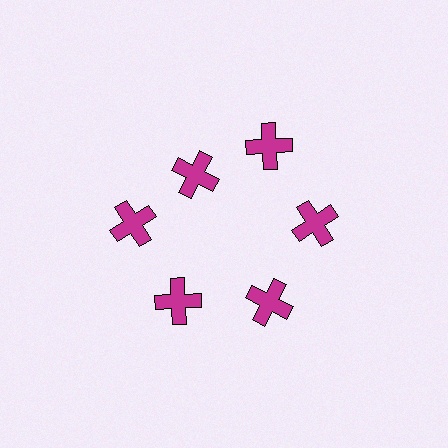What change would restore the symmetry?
The symmetry would be restored by moving it outward, back onto the ring so that all 6 crosses sit at equal angles and equal distance from the center.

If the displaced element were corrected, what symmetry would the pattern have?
It would have 6-fold rotational symmetry — the pattern would map onto itself every 60 degrees.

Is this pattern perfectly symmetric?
No. The 6 magenta crosses are arranged in a ring, but one element near the 11 o'clock position is pulled inward toward the center, breaking the 6-fold rotational symmetry.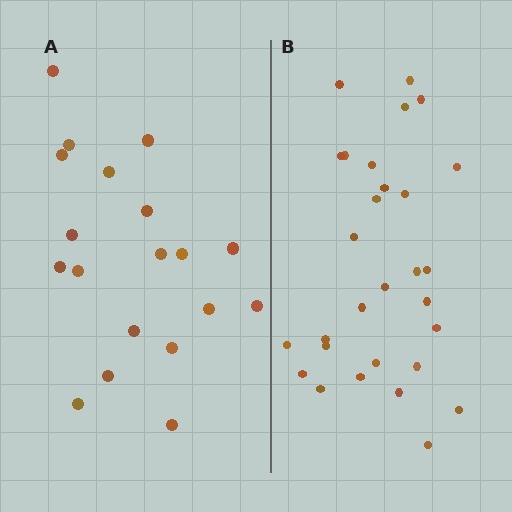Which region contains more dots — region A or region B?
Region B (the right region) has more dots.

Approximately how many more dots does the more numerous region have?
Region B has roughly 10 or so more dots than region A.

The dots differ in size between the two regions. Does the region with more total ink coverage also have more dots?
No. Region A has more total ink coverage because its dots are larger, but region B actually contains more individual dots. Total area can be misleading — the number of items is what matters here.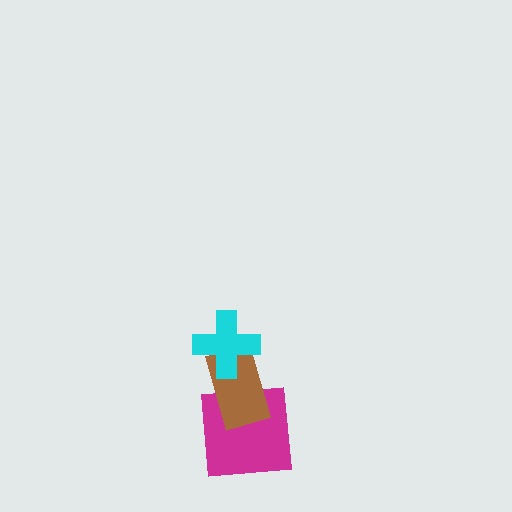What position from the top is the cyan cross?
The cyan cross is 1st from the top.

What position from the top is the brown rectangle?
The brown rectangle is 2nd from the top.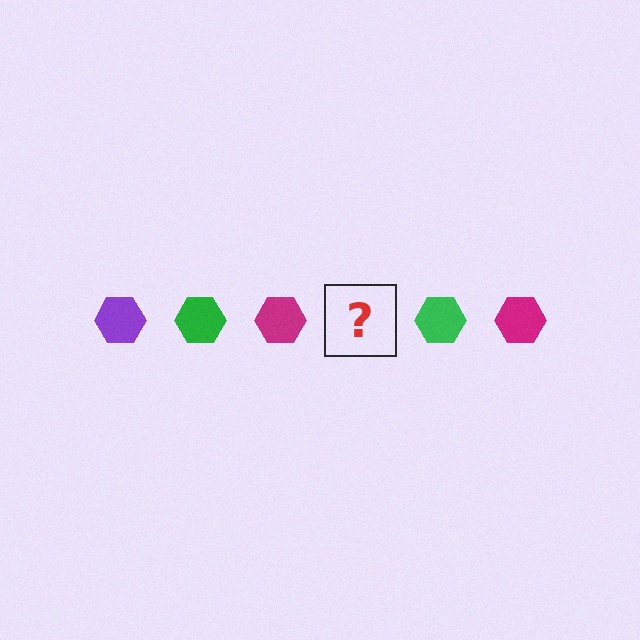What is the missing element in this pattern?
The missing element is a purple hexagon.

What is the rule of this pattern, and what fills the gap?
The rule is that the pattern cycles through purple, green, magenta hexagons. The gap should be filled with a purple hexagon.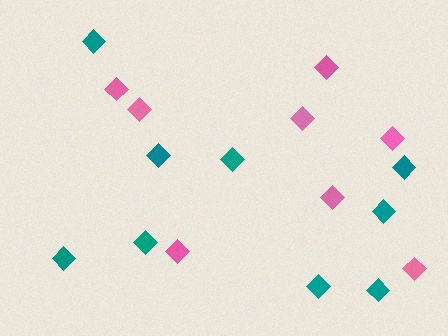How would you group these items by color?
There are 2 groups: one group of pink diamonds (8) and one group of teal diamonds (9).